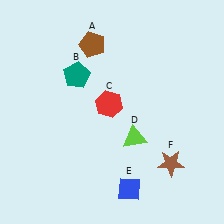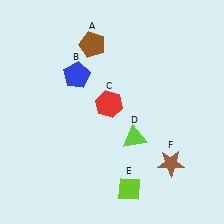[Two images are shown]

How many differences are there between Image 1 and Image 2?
There are 2 differences between the two images.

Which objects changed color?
B changed from teal to blue. E changed from blue to lime.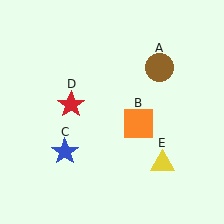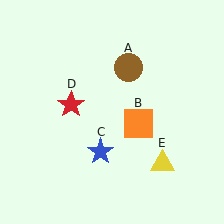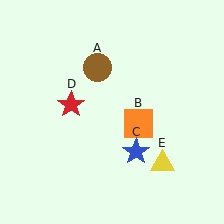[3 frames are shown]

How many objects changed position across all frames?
2 objects changed position: brown circle (object A), blue star (object C).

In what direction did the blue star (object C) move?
The blue star (object C) moved right.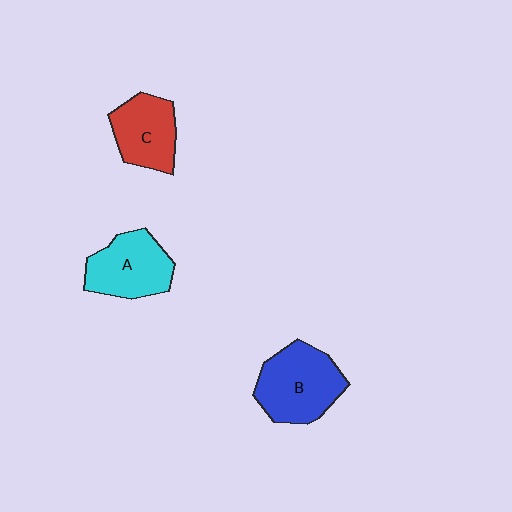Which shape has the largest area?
Shape B (blue).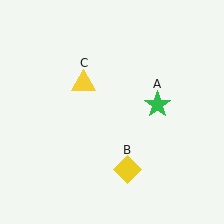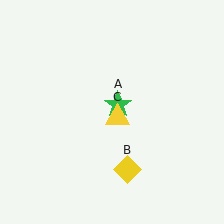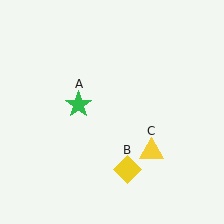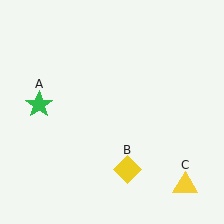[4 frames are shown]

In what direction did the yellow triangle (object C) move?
The yellow triangle (object C) moved down and to the right.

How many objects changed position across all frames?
2 objects changed position: green star (object A), yellow triangle (object C).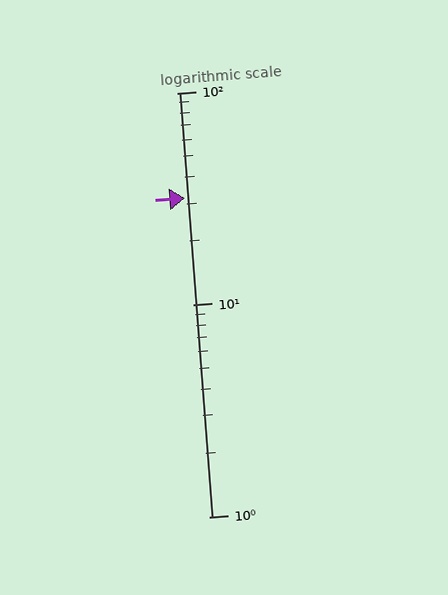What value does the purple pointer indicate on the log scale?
The pointer indicates approximately 32.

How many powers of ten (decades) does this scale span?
The scale spans 2 decades, from 1 to 100.